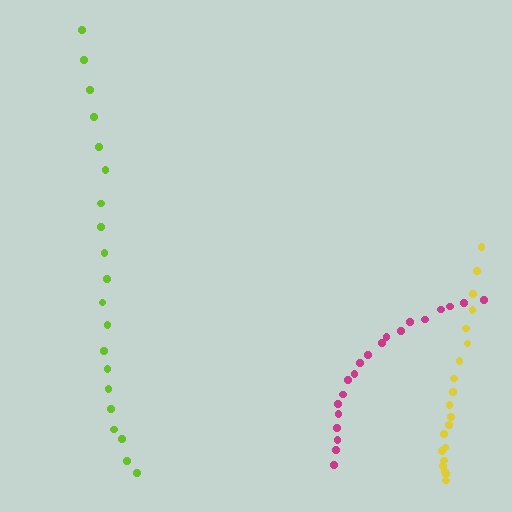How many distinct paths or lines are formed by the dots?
There are 3 distinct paths.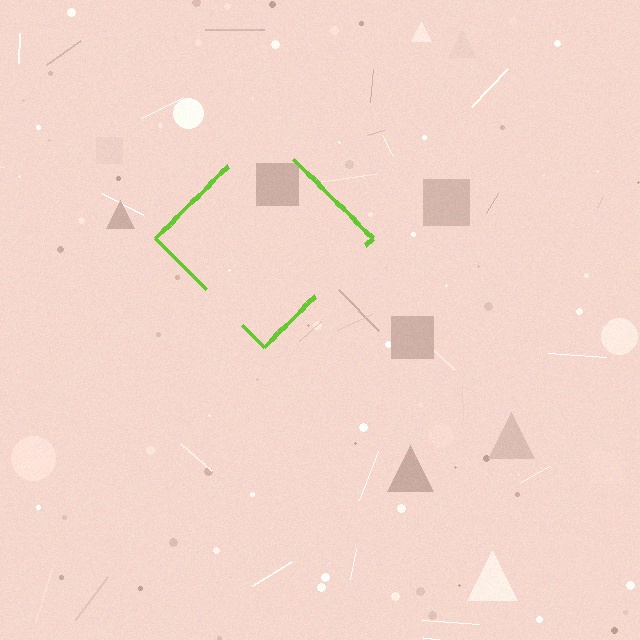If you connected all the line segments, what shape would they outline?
They would outline a diamond.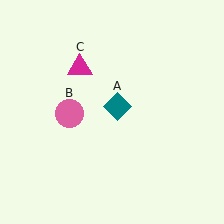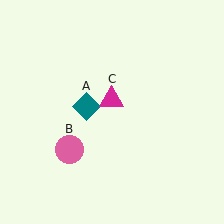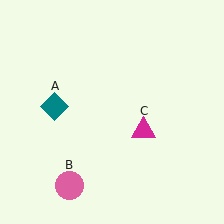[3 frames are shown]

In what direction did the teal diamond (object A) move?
The teal diamond (object A) moved left.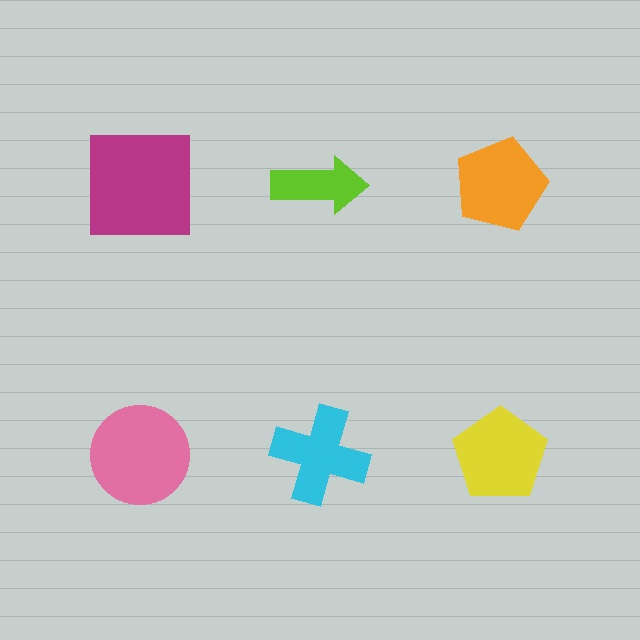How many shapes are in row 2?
3 shapes.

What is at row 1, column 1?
A magenta square.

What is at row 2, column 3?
A yellow pentagon.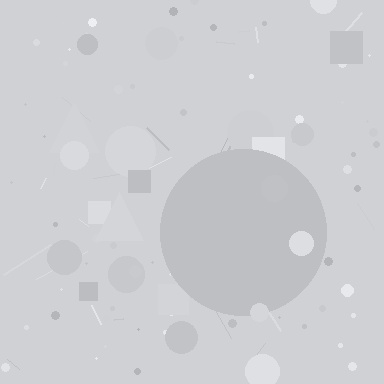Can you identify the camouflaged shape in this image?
The camouflaged shape is a circle.